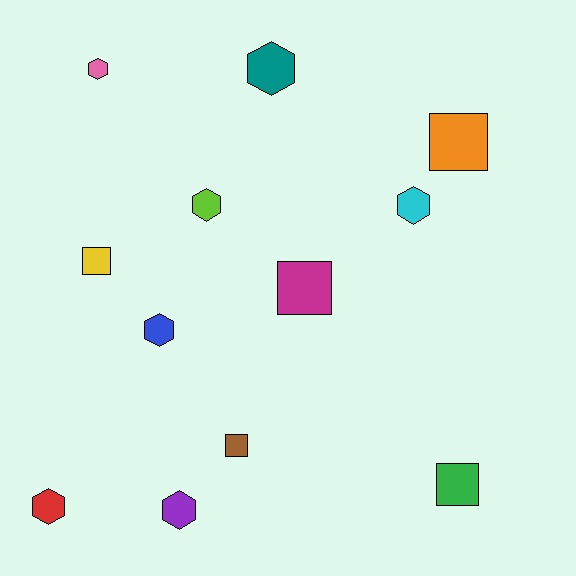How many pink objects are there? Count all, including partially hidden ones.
There is 1 pink object.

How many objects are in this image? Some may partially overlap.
There are 12 objects.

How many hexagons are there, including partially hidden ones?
There are 7 hexagons.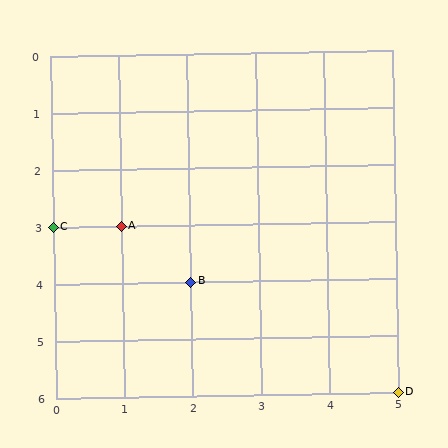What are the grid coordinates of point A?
Point A is at grid coordinates (1, 3).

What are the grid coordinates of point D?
Point D is at grid coordinates (5, 6).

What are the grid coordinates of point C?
Point C is at grid coordinates (0, 3).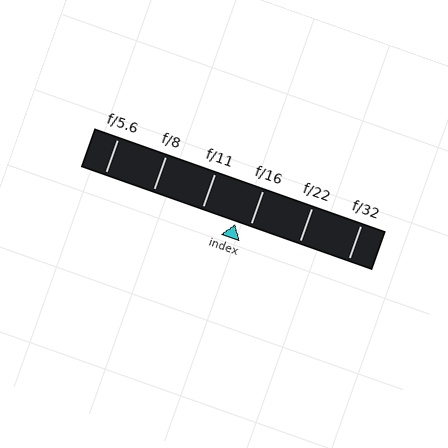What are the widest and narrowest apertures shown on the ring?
The widest aperture shown is f/5.6 and the narrowest is f/32.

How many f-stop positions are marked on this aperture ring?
There are 6 f-stop positions marked.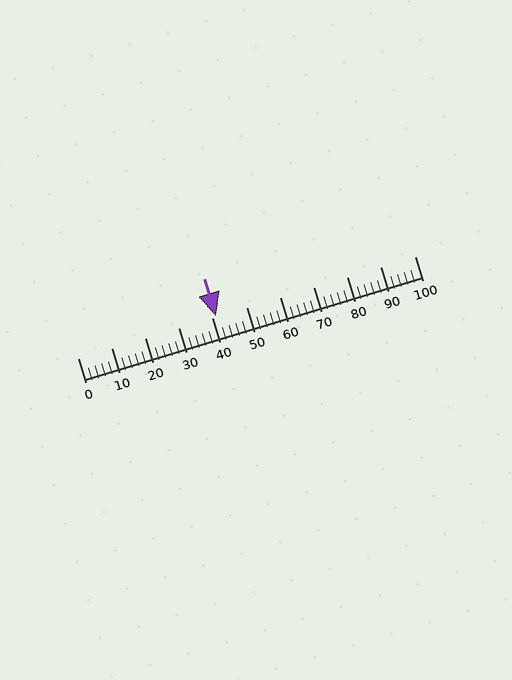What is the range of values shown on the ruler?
The ruler shows values from 0 to 100.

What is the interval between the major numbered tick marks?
The major tick marks are spaced 10 units apart.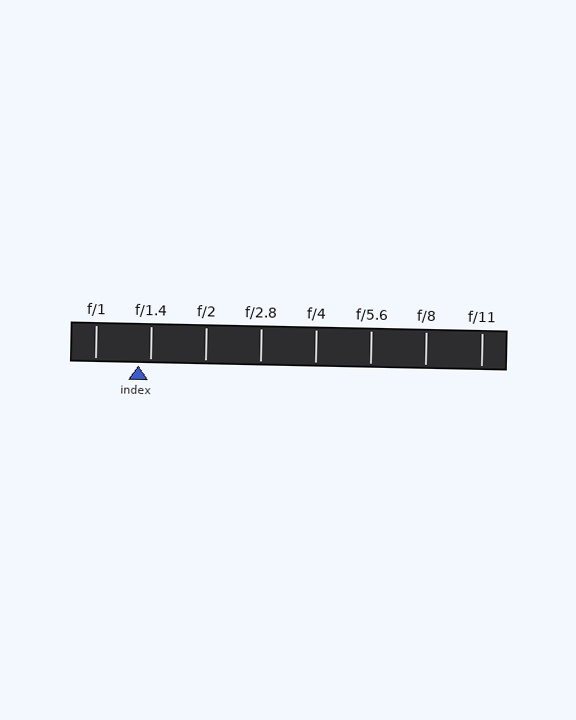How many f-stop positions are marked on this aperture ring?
There are 8 f-stop positions marked.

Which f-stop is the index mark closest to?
The index mark is closest to f/1.4.